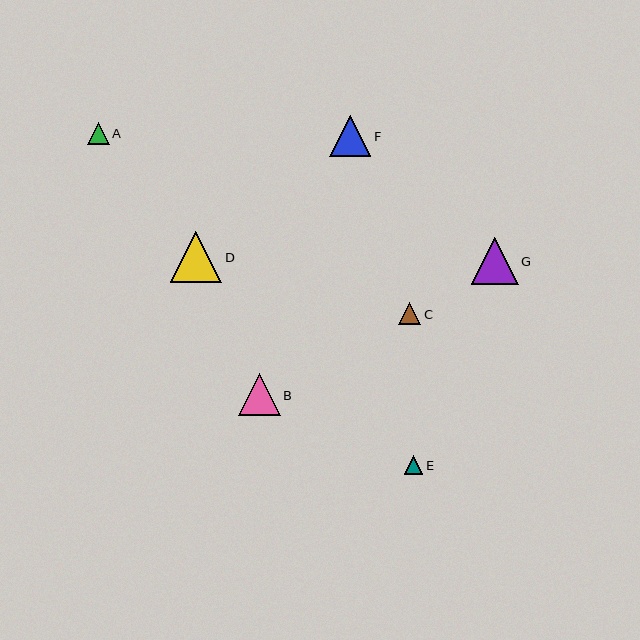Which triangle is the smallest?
Triangle E is the smallest with a size of approximately 18 pixels.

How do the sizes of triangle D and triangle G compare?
Triangle D and triangle G are approximately the same size.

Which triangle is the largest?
Triangle D is the largest with a size of approximately 51 pixels.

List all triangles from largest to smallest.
From largest to smallest: D, G, B, F, C, A, E.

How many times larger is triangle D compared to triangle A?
Triangle D is approximately 2.4 times the size of triangle A.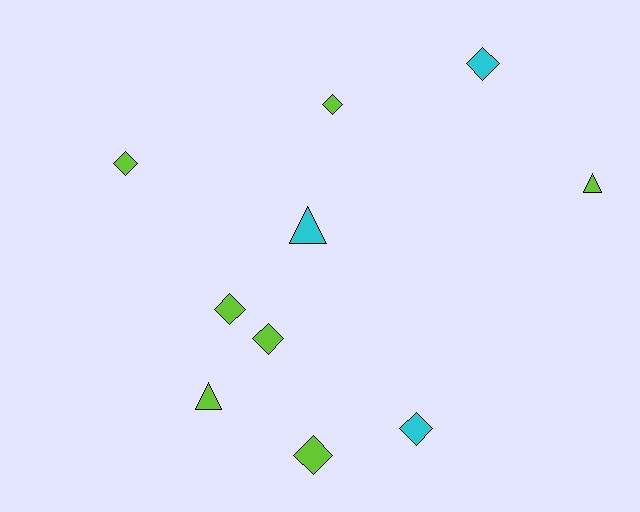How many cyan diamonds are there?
There are 2 cyan diamonds.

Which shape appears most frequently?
Diamond, with 7 objects.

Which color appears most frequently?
Lime, with 7 objects.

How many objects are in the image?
There are 10 objects.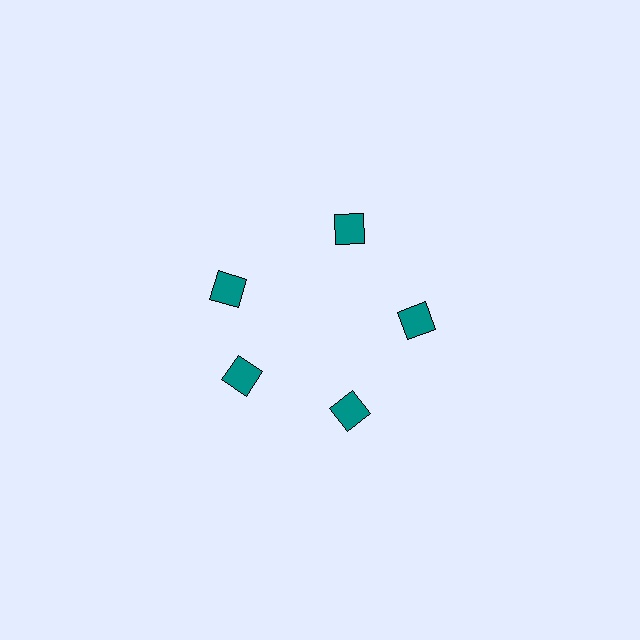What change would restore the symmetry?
The symmetry would be restored by rotating it back into even spacing with its neighbors so that all 5 squares sit at equal angles and equal distance from the center.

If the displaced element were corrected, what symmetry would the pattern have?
It would have 5-fold rotational symmetry — the pattern would map onto itself every 72 degrees.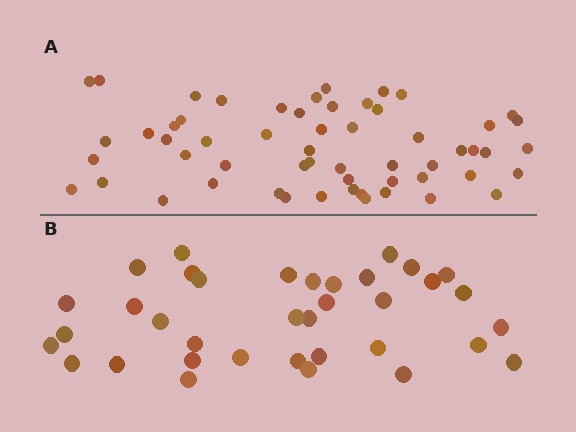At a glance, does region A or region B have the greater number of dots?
Region A (the top region) has more dots.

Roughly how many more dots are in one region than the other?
Region A has approximately 20 more dots than region B.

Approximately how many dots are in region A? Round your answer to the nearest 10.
About 60 dots. (The exact count is 57, which rounds to 60.)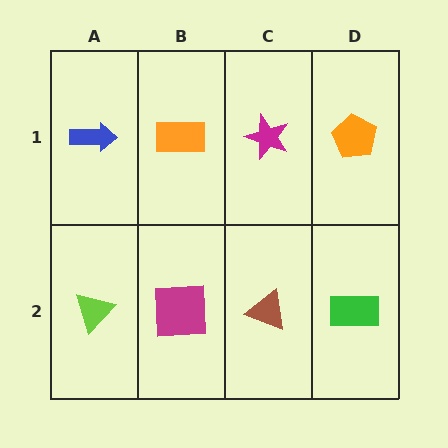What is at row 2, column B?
A magenta square.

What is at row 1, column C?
A magenta star.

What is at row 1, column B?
An orange rectangle.